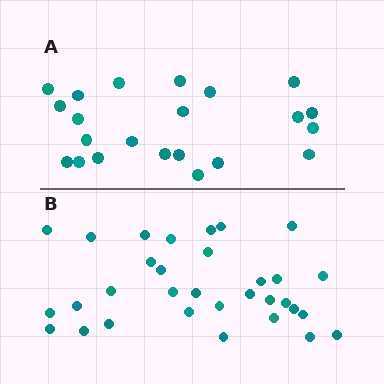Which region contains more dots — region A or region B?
Region B (the bottom region) has more dots.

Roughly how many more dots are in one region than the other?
Region B has roughly 10 or so more dots than region A.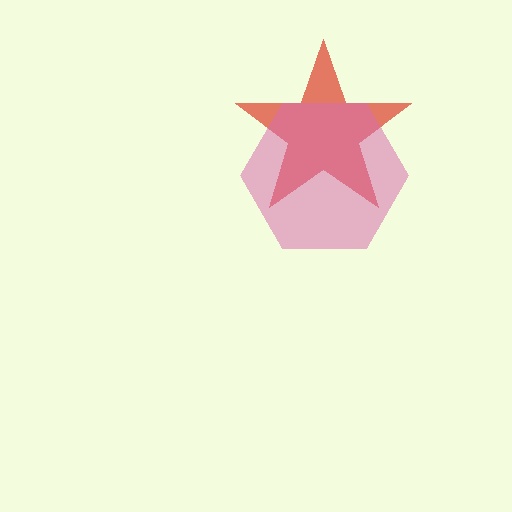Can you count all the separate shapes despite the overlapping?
Yes, there are 2 separate shapes.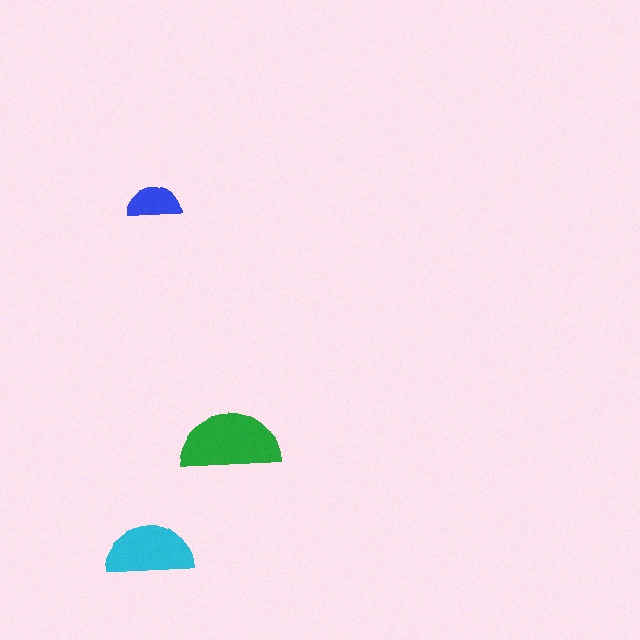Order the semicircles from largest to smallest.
the green one, the cyan one, the blue one.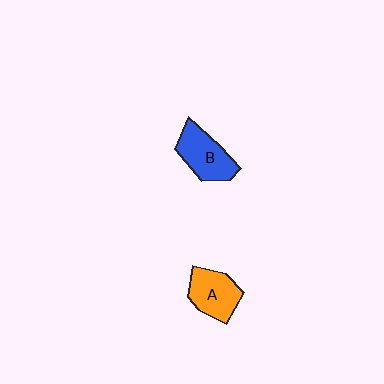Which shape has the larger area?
Shape B (blue).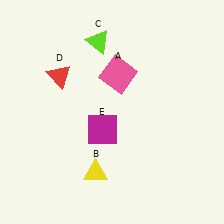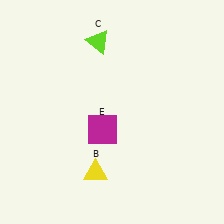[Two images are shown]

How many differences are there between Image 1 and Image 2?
There are 2 differences between the two images.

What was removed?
The red triangle (D), the pink square (A) were removed in Image 2.